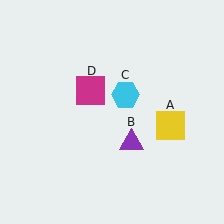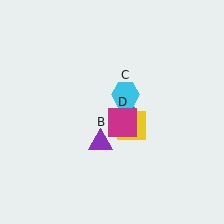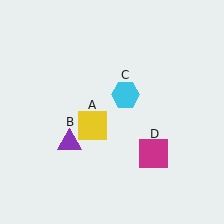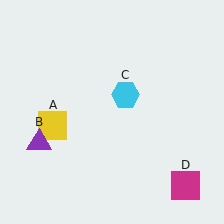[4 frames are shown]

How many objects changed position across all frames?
3 objects changed position: yellow square (object A), purple triangle (object B), magenta square (object D).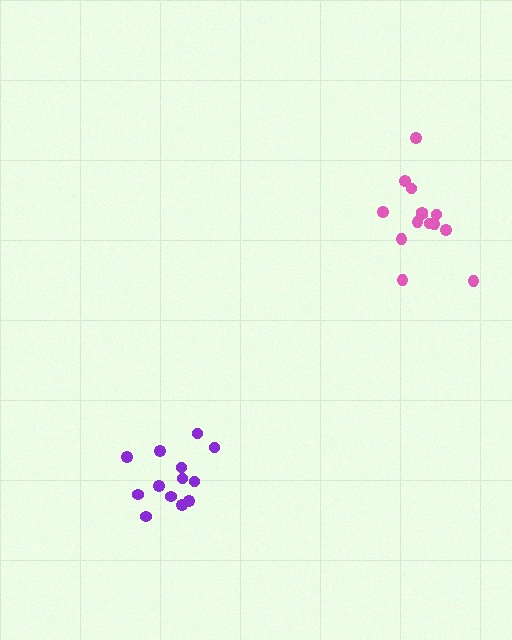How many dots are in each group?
Group 1: 14 dots, Group 2: 13 dots (27 total).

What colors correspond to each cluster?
The clusters are colored: pink, purple.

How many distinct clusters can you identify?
There are 2 distinct clusters.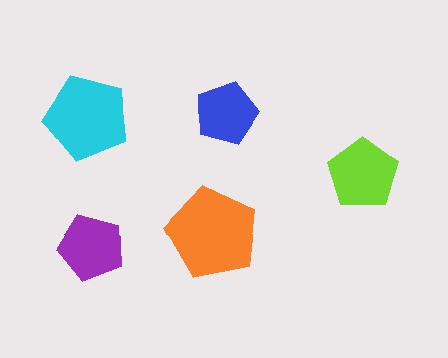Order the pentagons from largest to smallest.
the orange one, the cyan one, the lime one, the purple one, the blue one.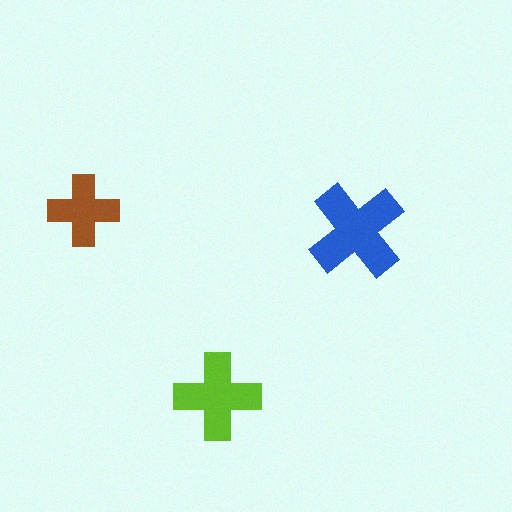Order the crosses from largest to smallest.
the blue one, the lime one, the brown one.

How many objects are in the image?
There are 3 objects in the image.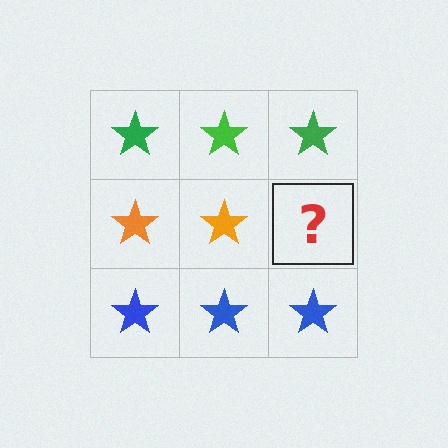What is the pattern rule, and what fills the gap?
The rule is that each row has a consistent color. The gap should be filled with an orange star.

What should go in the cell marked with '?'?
The missing cell should contain an orange star.